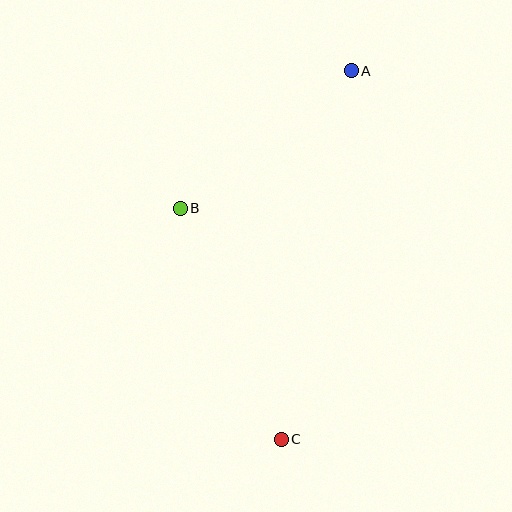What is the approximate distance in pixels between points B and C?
The distance between B and C is approximately 253 pixels.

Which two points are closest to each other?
Points A and B are closest to each other.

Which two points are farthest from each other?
Points A and C are farthest from each other.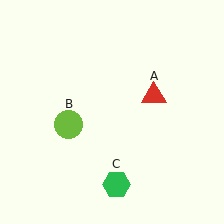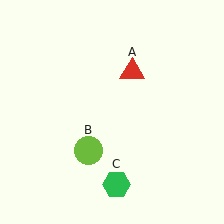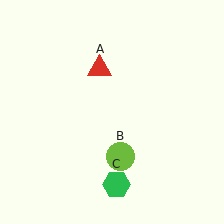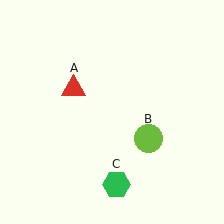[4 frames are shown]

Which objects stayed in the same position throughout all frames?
Green hexagon (object C) remained stationary.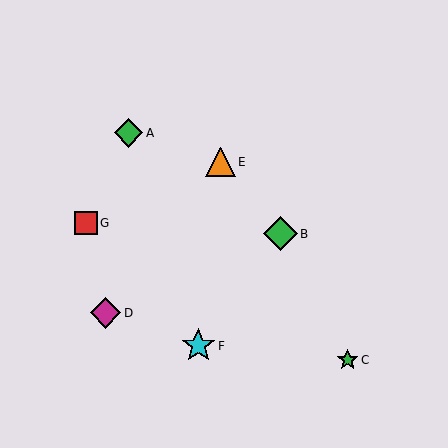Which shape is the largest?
The cyan star (labeled F) is the largest.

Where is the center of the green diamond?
The center of the green diamond is at (128, 133).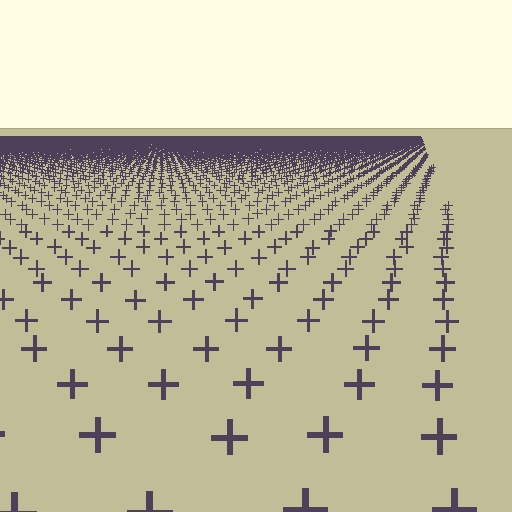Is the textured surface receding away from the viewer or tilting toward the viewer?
The surface is receding away from the viewer. Texture elements get smaller and denser toward the top.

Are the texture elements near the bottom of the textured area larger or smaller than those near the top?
Larger. Near the bottom, elements are closer to the viewer and appear at a bigger on-screen size.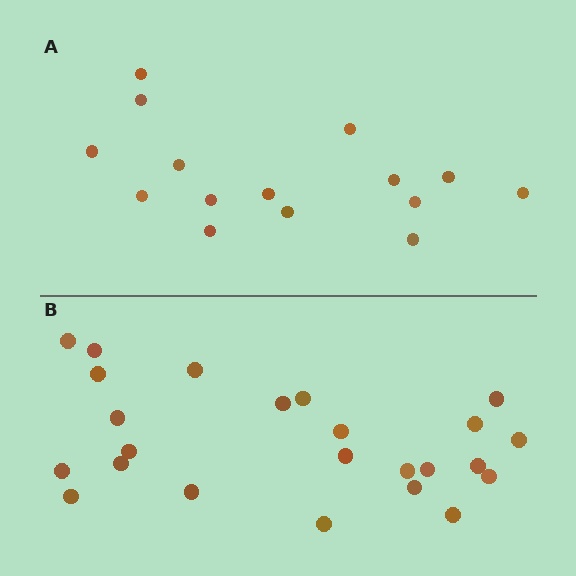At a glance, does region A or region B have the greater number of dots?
Region B (the bottom region) has more dots.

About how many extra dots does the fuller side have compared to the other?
Region B has roughly 8 or so more dots than region A.